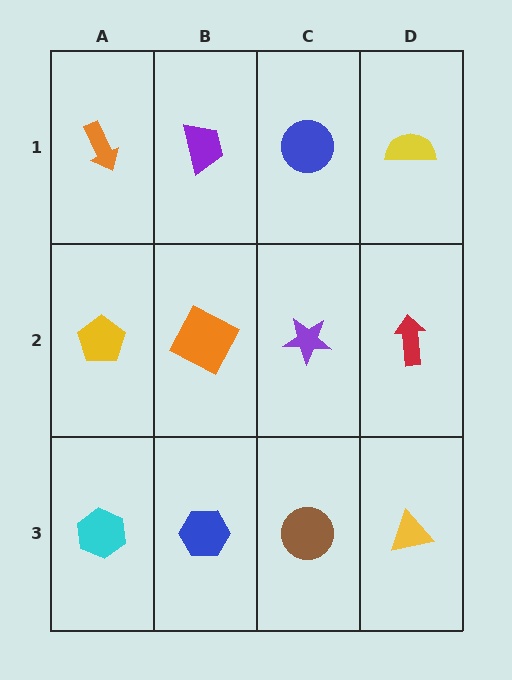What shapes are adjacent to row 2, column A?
An orange arrow (row 1, column A), a cyan hexagon (row 3, column A), an orange square (row 2, column B).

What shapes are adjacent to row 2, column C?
A blue circle (row 1, column C), a brown circle (row 3, column C), an orange square (row 2, column B), a red arrow (row 2, column D).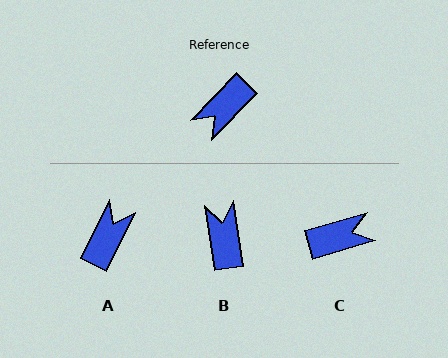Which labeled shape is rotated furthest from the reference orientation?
A, about 162 degrees away.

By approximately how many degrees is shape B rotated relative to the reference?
Approximately 128 degrees clockwise.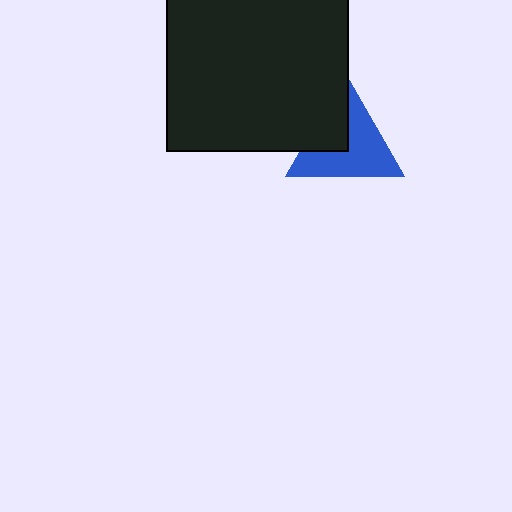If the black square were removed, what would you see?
You would see the complete blue triangle.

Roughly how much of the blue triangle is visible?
Most of it is visible (roughly 67%).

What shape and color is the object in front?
The object in front is a black square.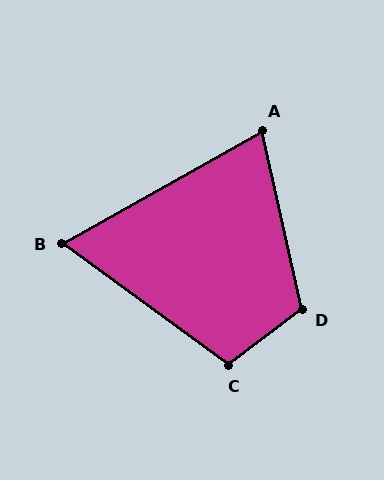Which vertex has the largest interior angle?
D, at approximately 114 degrees.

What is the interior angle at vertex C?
Approximately 107 degrees (obtuse).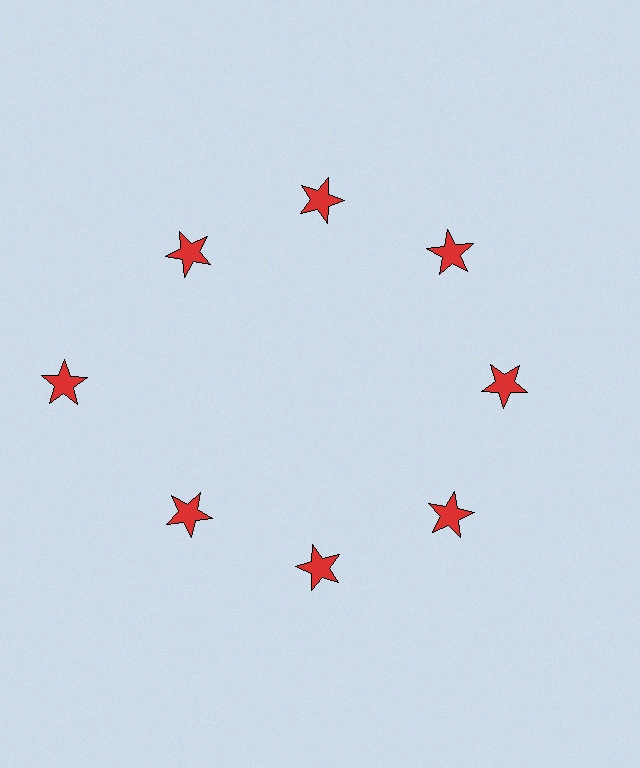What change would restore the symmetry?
The symmetry would be restored by moving it inward, back onto the ring so that all 8 stars sit at equal angles and equal distance from the center.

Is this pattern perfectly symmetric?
No. The 8 red stars are arranged in a ring, but one element near the 9 o'clock position is pushed outward from the center, breaking the 8-fold rotational symmetry.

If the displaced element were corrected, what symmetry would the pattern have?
It would have 8-fold rotational symmetry — the pattern would map onto itself every 45 degrees.